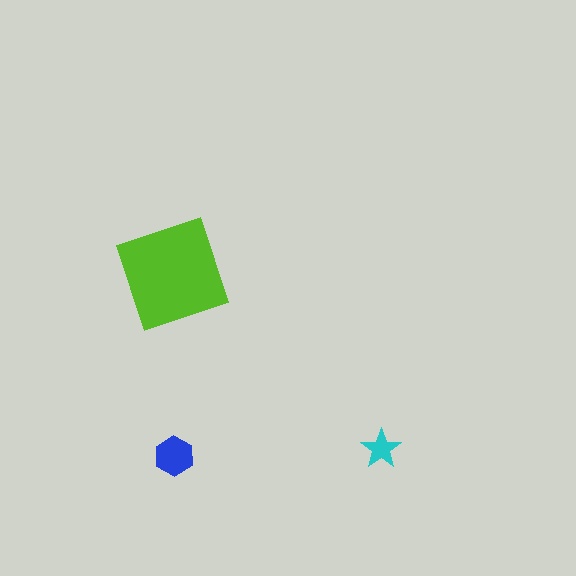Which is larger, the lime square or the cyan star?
The lime square.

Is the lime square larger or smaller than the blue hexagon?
Larger.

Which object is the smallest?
The cyan star.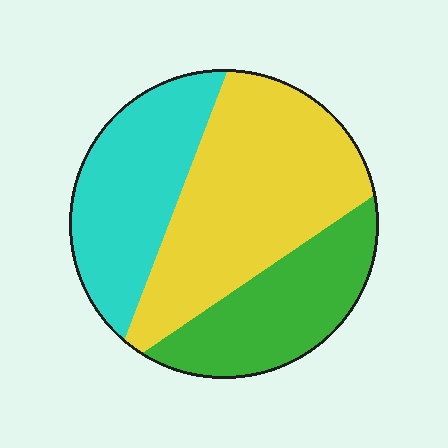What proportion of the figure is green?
Green takes up about one quarter (1/4) of the figure.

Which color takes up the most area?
Yellow, at roughly 45%.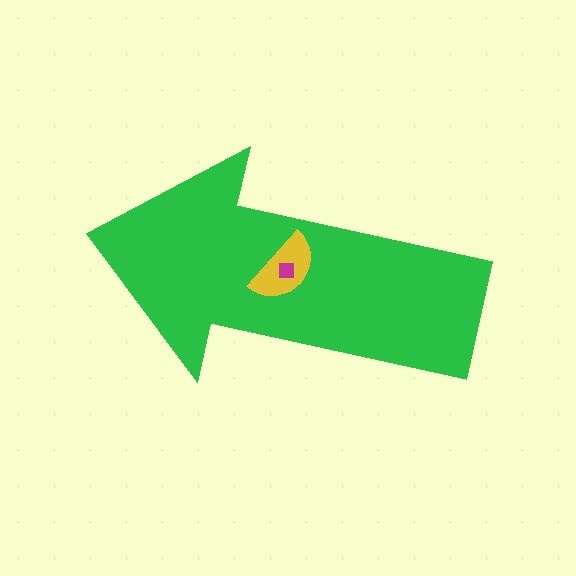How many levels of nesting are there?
3.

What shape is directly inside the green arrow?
The yellow semicircle.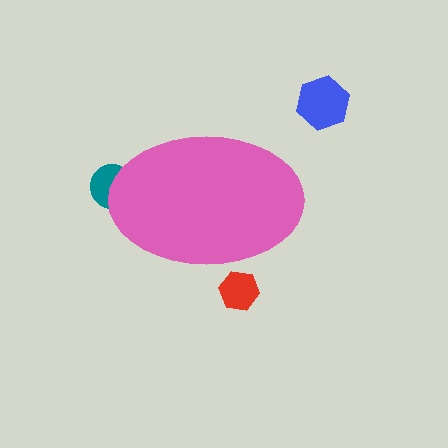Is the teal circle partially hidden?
Yes, the teal circle is partially hidden behind the pink ellipse.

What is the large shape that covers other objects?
A pink ellipse.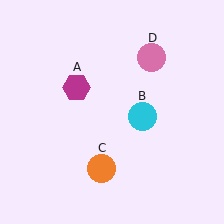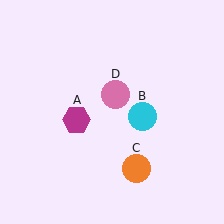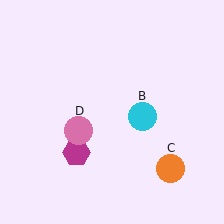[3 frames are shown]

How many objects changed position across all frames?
3 objects changed position: magenta hexagon (object A), orange circle (object C), pink circle (object D).